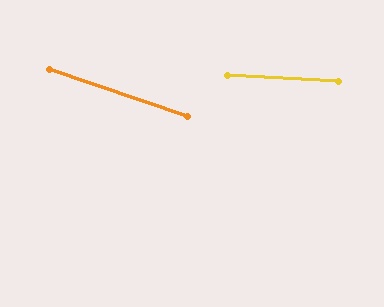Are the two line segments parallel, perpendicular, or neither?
Neither parallel nor perpendicular — they differ by about 16°.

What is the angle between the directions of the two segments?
Approximately 16 degrees.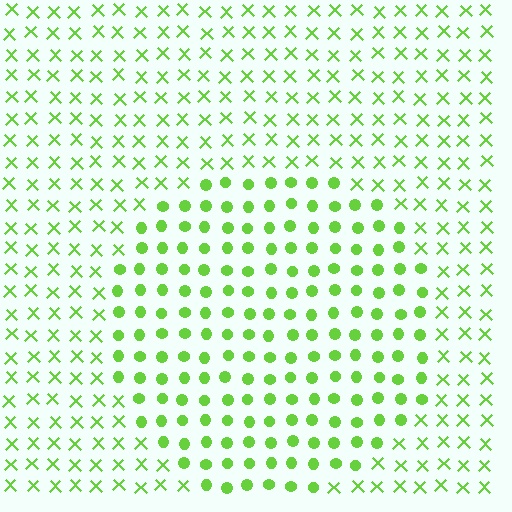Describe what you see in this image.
The image is filled with small lime elements arranged in a uniform grid. A circle-shaped region contains circles, while the surrounding area contains X marks. The boundary is defined purely by the change in element shape.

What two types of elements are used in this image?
The image uses circles inside the circle region and X marks outside it.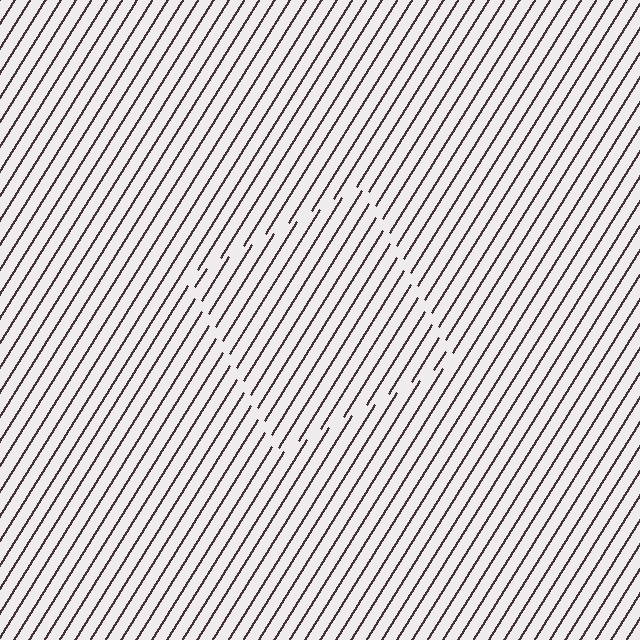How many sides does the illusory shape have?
4 sides — the line-ends trace a square.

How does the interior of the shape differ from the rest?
The interior of the shape contains the same grating, shifted by half a period — the contour is defined by the phase discontinuity where line-ends from the inner and outer gratings abut.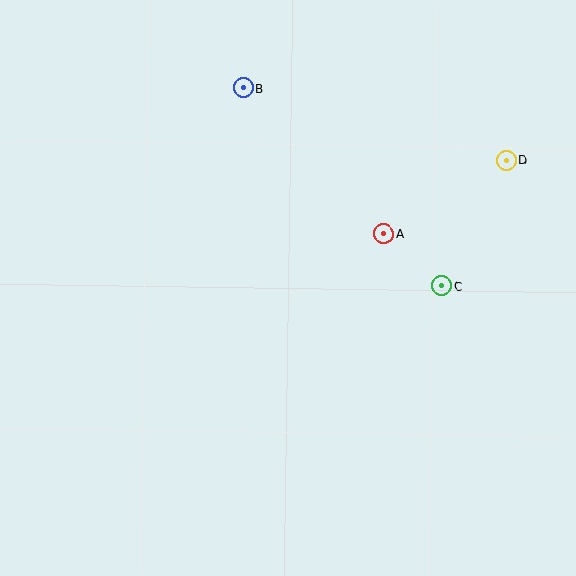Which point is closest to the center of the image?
Point A at (383, 233) is closest to the center.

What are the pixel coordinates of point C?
Point C is at (442, 286).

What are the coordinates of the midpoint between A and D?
The midpoint between A and D is at (445, 197).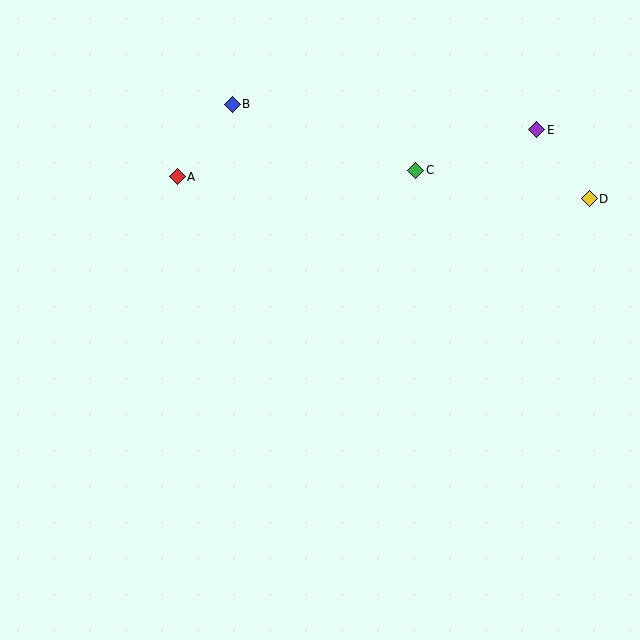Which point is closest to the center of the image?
Point C at (416, 170) is closest to the center.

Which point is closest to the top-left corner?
Point A is closest to the top-left corner.